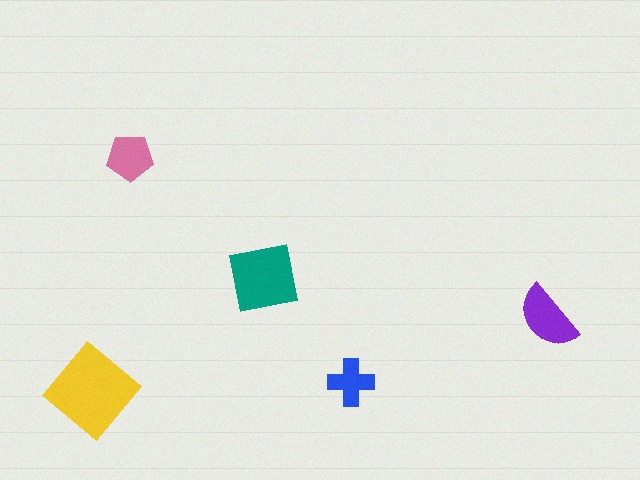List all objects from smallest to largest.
The blue cross, the pink pentagon, the purple semicircle, the teal square, the yellow diamond.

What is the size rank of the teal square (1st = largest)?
2nd.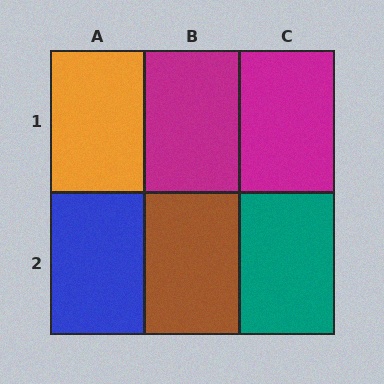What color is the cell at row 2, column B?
Brown.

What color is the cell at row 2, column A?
Blue.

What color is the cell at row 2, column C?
Teal.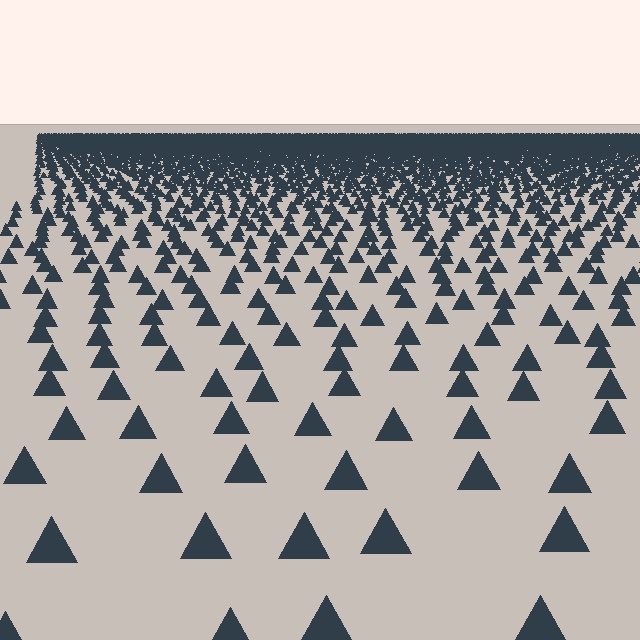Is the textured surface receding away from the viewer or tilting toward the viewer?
The surface is receding away from the viewer. Texture elements get smaller and denser toward the top.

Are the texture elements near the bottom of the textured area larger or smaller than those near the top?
Larger. Near the bottom, elements are closer to the viewer and appear at a bigger on-screen size.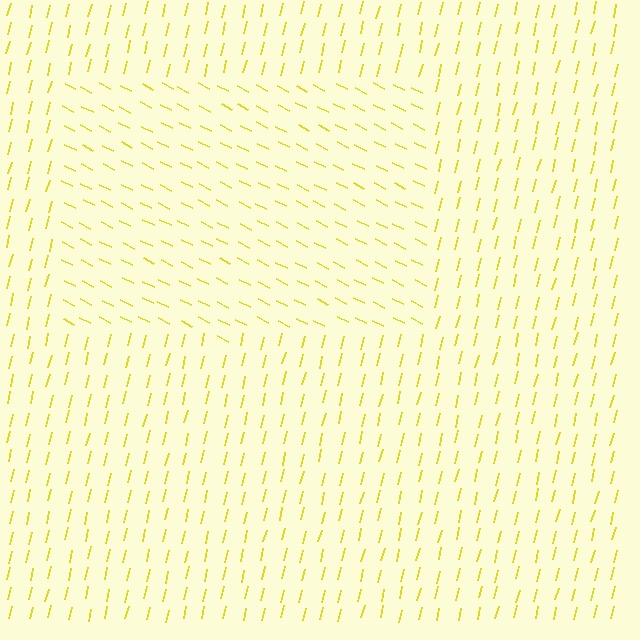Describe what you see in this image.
The image is filled with small yellow line segments. A rectangle region in the image has lines oriented differently from the surrounding lines, creating a visible texture boundary.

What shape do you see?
I see a rectangle.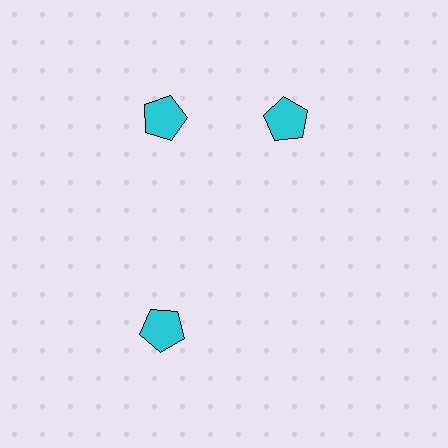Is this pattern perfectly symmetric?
No. The 3 cyan pentagons are arranged in a ring, but one element near the 3 o'clock position is rotated out of alignment along the ring, breaking the 3-fold rotational symmetry.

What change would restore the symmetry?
The symmetry would be restored by rotating it back into even spacing with its neighbors so that all 3 pentagons sit at equal angles and equal distance from the center.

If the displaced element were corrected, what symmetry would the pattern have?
It would have 3-fold rotational symmetry — the pattern would map onto itself every 120 degrees.